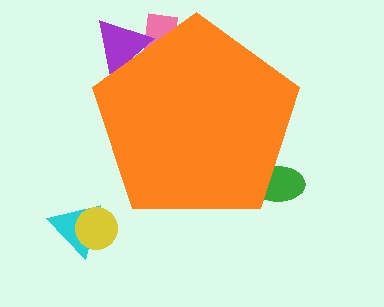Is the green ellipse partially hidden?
Yes, the green ellipse is partially hidden behind the orange pentagon.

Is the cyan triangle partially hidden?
No, the cyan triangle is fully visible.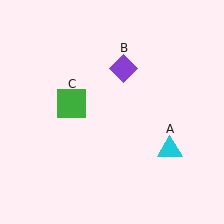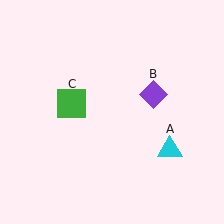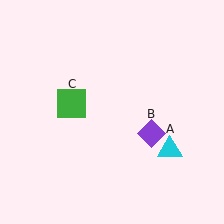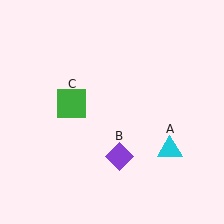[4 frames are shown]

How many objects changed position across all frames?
1 object changed position: purple diamond (object B).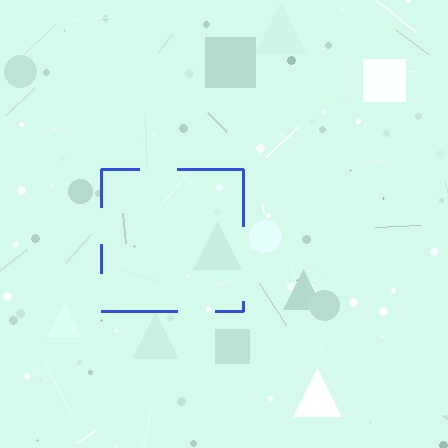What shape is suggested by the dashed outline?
The dashed outline suggests a square.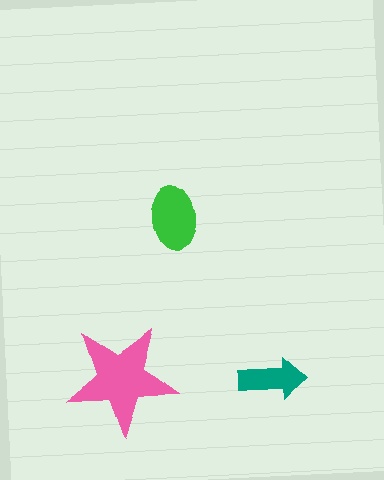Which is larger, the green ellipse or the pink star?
The pink star.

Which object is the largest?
The pink star.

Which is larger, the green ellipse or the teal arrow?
The green ellipse.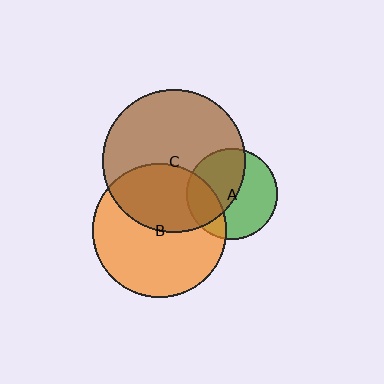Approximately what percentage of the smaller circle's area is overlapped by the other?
Approximately 50%.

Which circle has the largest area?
Circle C (brown).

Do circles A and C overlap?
Yes.